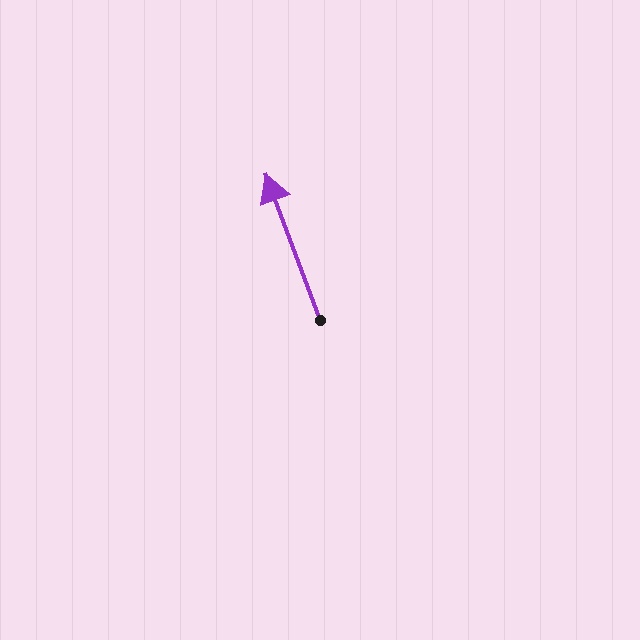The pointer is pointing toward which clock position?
Roughly 11 o'clock.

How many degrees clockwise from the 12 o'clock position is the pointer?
Approximately 340 degrees.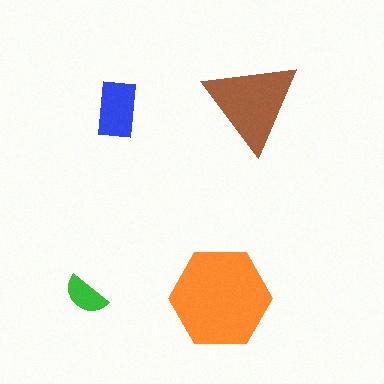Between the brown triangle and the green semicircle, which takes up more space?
The brown triangle.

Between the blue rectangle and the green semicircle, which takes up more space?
The blue rectangle.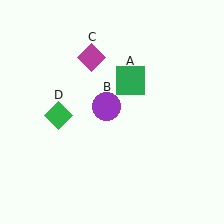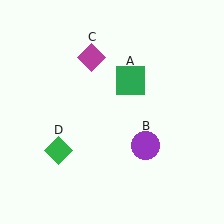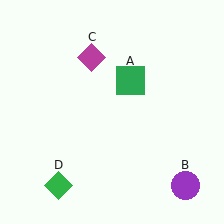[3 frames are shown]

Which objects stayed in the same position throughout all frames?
Green square (object A) and magenta diamond (object C) remained stationary.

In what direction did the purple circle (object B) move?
The purple circle (object B) moved down and to the right.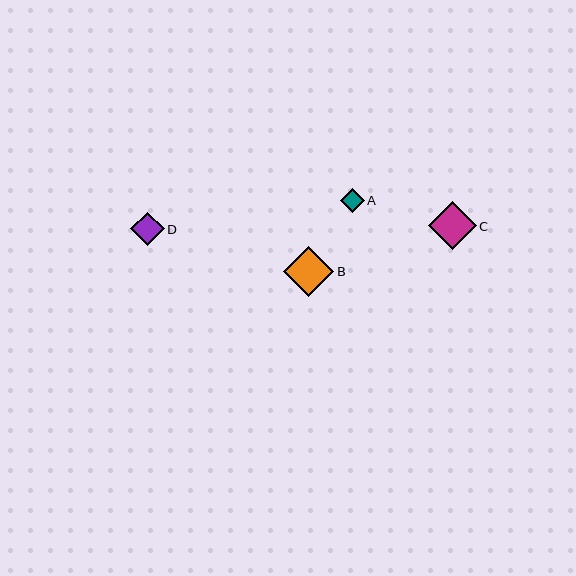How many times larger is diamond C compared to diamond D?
Diamond C is approximately 1.4 times the size of diamond D.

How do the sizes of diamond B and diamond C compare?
Diamond B and diamond C are approximately the same size.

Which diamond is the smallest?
Diamond A is the smallest with a size of approximately 24 pixels.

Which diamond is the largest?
Diamond B is the largest with a size of approximately 50 pixels.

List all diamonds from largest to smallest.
From largest to smallest: B, C, D, A.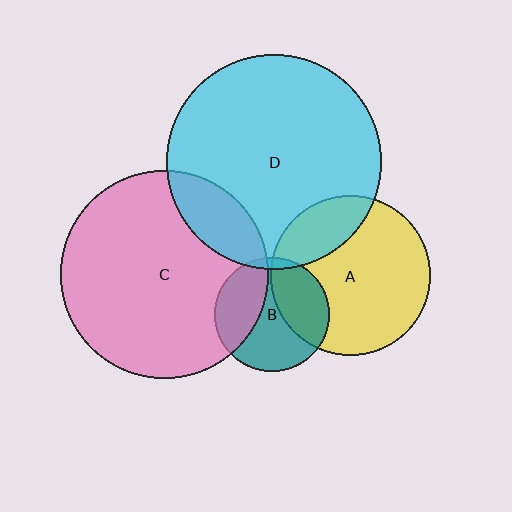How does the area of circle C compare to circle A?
Approximately 1.7 times.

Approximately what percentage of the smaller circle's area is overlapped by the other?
Approximately 5%.